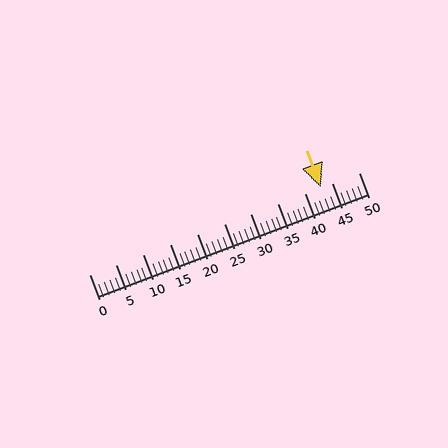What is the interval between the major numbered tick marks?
The major tick marks are spaced 5 units apart.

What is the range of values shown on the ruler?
The ruler shows values from 0 to 50.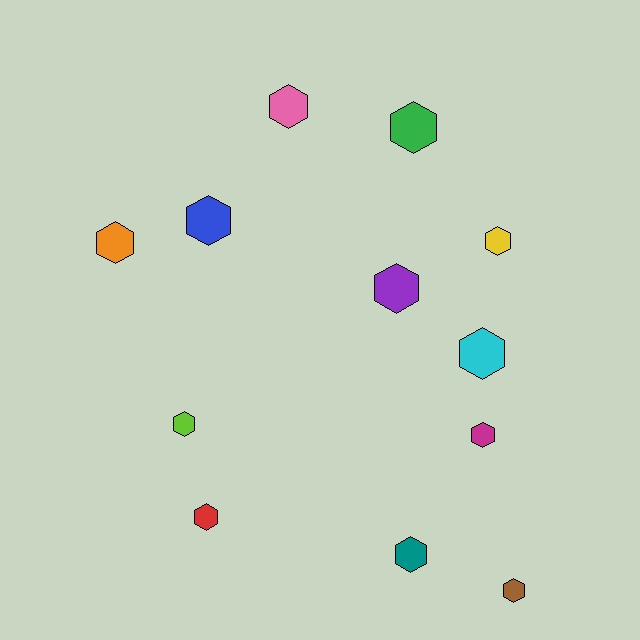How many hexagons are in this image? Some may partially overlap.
There are 12 hexagons.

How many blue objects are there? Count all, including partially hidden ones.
There is 1 blue object.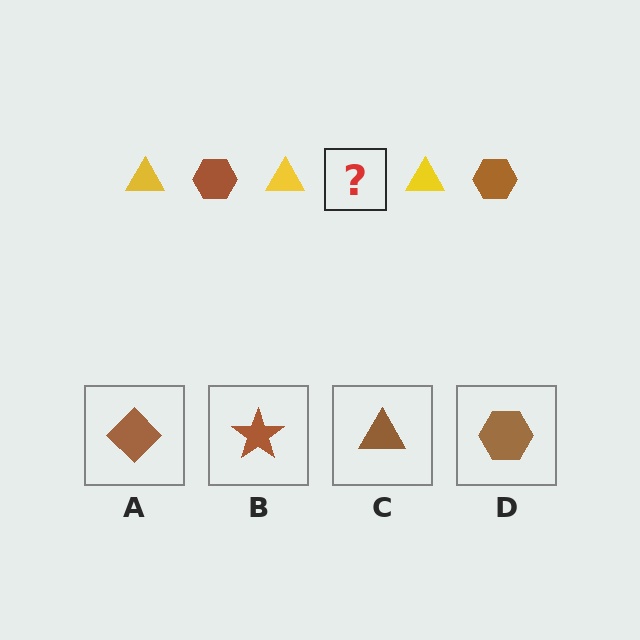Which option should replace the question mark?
Option D.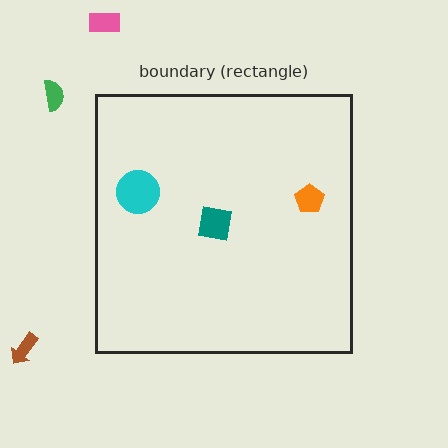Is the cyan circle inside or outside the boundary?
Inside.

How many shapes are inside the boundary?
3 inside, 3 outside.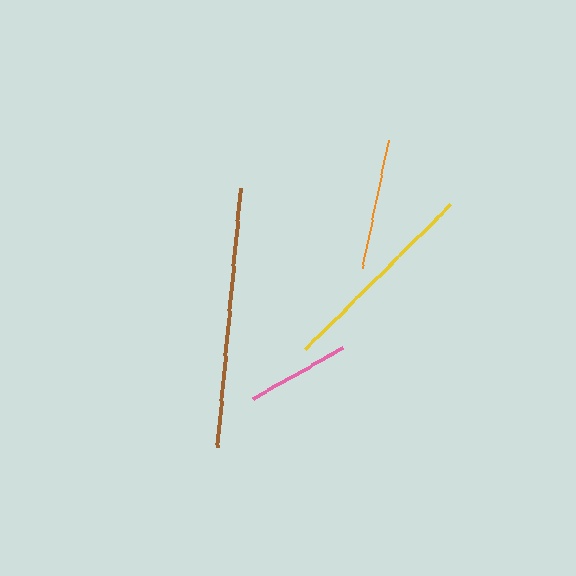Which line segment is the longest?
The brown line is the longest at approximately 259 pixels.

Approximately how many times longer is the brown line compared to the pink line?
The brown line is approximately 2.5 times the length of the pink line.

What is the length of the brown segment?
The brown segment is approximately 259 pixels long.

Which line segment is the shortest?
The pink line is the shortest at approximately 103 pixels.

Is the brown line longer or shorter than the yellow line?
The brown line is longer than the yellow line.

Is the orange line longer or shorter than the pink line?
The orange line is longer than the pink line.